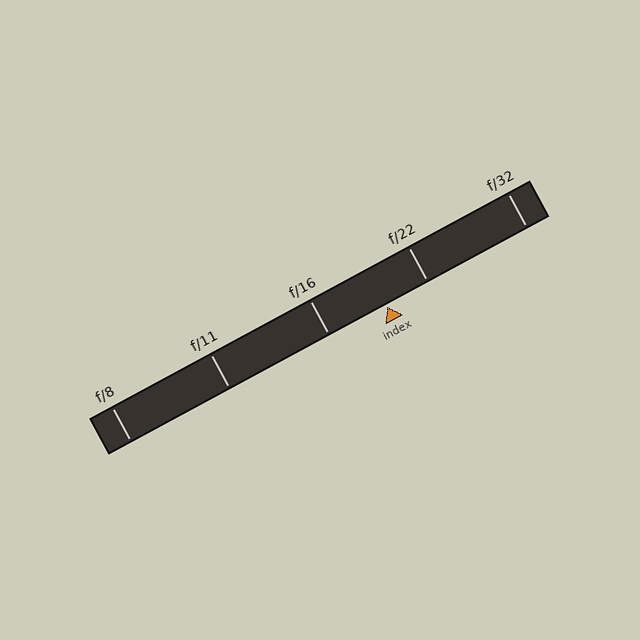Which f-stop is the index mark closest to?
The index mark is closest to f/22.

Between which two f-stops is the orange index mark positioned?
The index mark is between f/16 and f/22.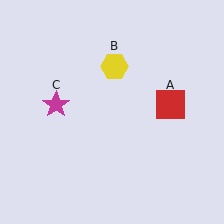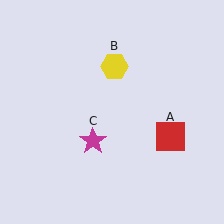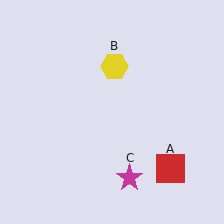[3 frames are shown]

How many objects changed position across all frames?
2 objects changed position: red square (object A), magenta star (object C).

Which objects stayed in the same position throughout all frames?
Yellow hexagon (object B) remained stationary.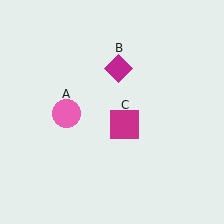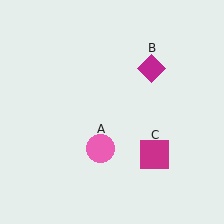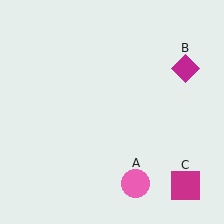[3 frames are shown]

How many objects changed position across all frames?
3 objects changed position: pink circle (object A), magenta diamond (object B), magenta square (object C).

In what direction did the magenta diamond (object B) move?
The magenta diamond (object B) moved right.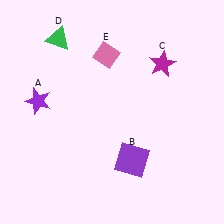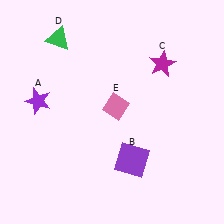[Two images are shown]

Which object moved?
The pink diamond (E) moved down.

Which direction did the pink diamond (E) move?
The pink diamond (E) moved down.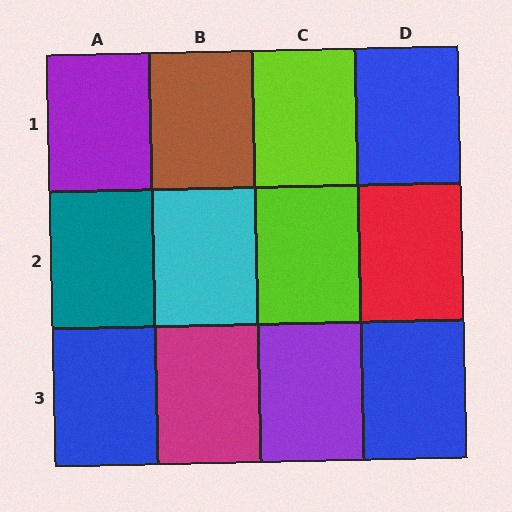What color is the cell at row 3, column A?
Blue.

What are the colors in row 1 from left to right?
Purple, brown, lime, blue.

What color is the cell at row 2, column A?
Teal.